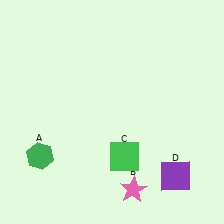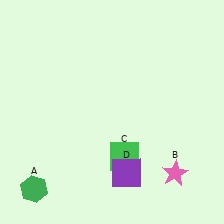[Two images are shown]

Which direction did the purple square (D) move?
The purple square (D) moved left.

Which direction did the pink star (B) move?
The pink star (B) moved right.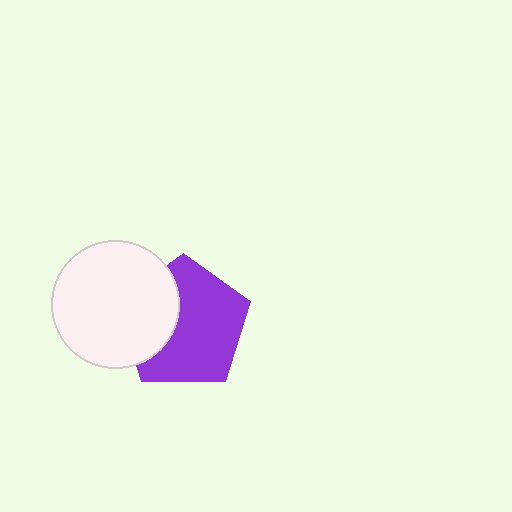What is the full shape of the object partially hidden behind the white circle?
The partially hidden object is a purple pentagon.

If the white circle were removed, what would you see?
You would see the complete purple pentagon.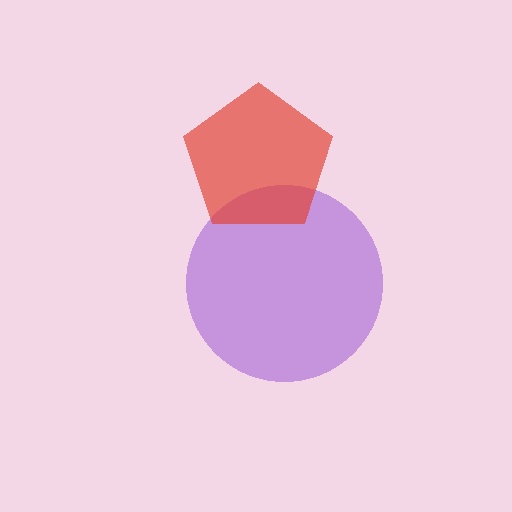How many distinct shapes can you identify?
There are 2 distinct shapes: a purple circle, a red pentagon.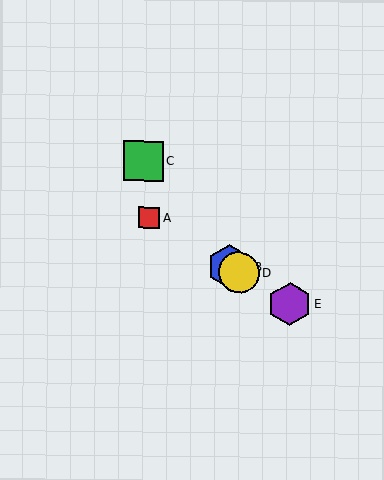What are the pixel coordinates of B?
Object B is at (229, 267).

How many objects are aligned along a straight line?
4 objects (A, B, D, E) are aligned along a straight line.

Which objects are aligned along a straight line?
Objects A, B, D, E are aligned along a straight line.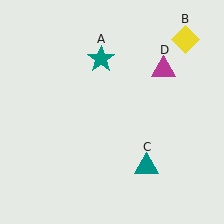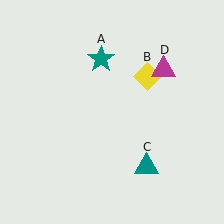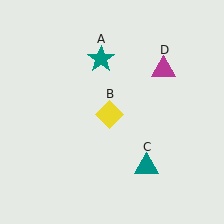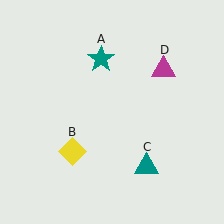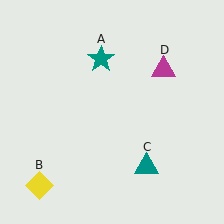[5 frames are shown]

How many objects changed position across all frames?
1 object changed position: yellow diamond (object B).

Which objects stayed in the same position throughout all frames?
Teal star (object A) and teal triangle (object C) and magenta triangle (object D) remained stationary.